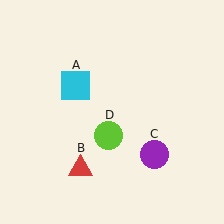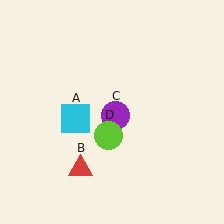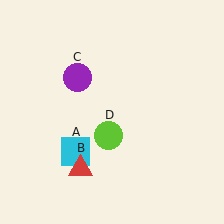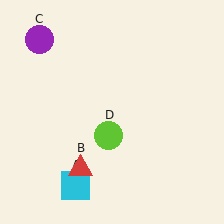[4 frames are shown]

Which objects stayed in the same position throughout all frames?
Red triangle (object B) and lime circle (object D) remained stationary.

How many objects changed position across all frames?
2 objects changed position: cyan square (object A), purple circle (object C).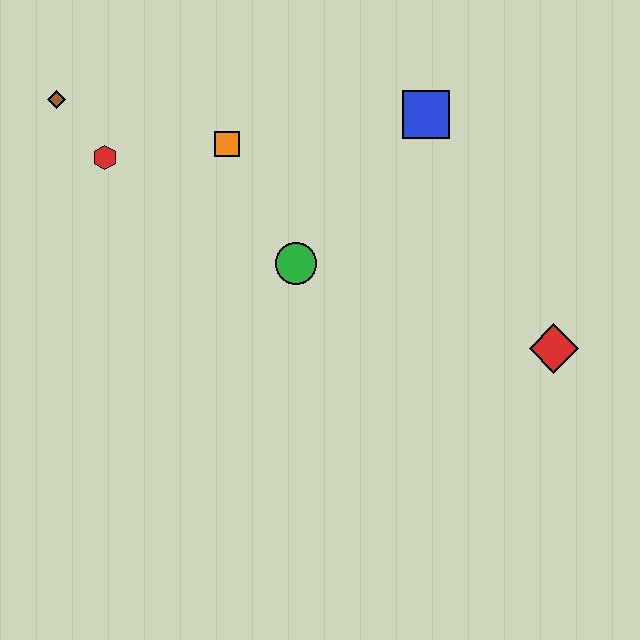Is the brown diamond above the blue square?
Yes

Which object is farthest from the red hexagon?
The red diamond is farthest from the red hexagon.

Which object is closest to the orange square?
The red hexagon is closest to the orange square.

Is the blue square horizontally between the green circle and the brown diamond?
No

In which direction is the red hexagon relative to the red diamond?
The red hexagon is to the left of the red diamond.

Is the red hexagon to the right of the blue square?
No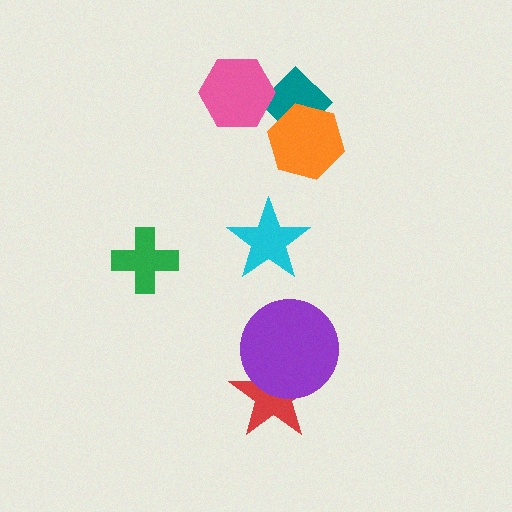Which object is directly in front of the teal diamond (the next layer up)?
The orange hexagon is directly in front of the teal diamond.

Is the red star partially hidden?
Yes, it is partially covered by another shape.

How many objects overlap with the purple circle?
1 object overlaps with the purple circle.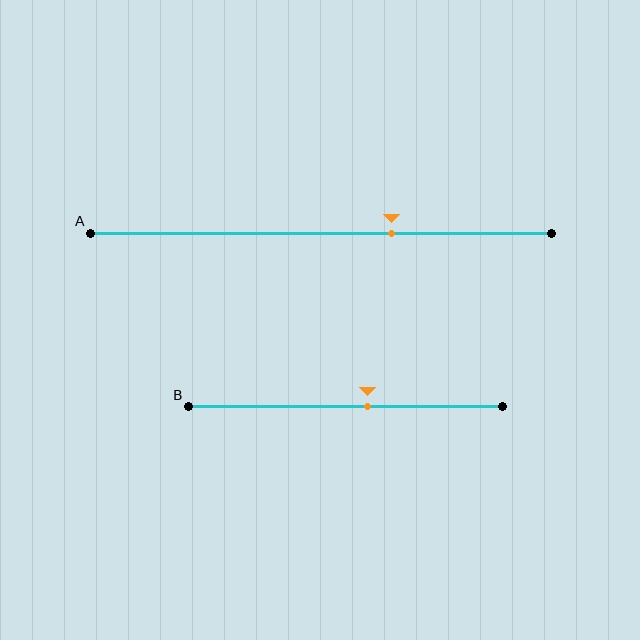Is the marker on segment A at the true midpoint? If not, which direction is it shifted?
No, the marker on segment A is shifted to the right by about 15% of the segment length.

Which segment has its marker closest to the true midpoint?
Segment B has its marker closest to the true midpoint.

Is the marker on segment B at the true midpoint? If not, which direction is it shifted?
No, the marker on segment B is shifted to the right by about 7% of the segment length.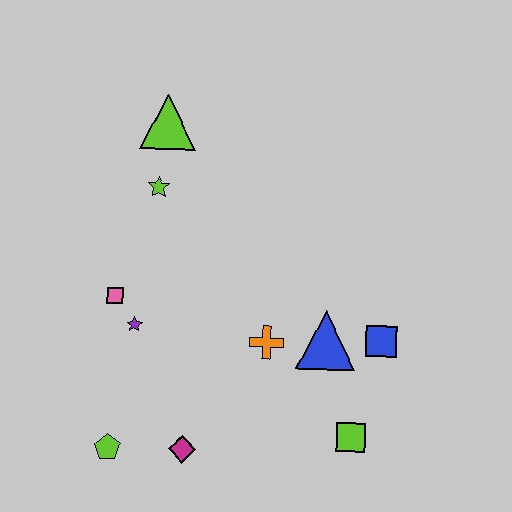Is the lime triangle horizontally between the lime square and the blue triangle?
No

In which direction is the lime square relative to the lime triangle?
The lime square is below the lime triangle.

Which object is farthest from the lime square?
The lime triangle is farthest from the lime square.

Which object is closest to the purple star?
The pink square is closest to the purple star.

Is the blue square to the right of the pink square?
Yes